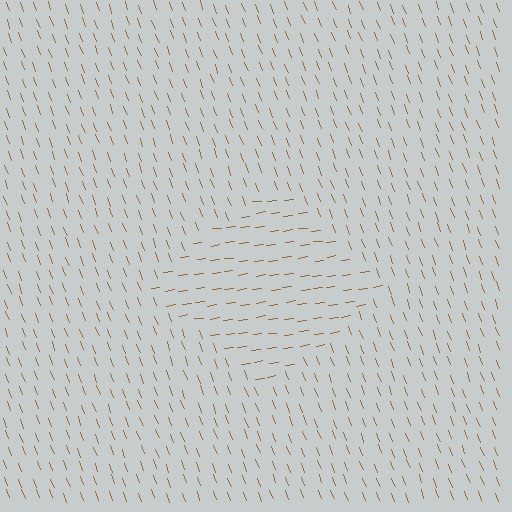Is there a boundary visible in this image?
Yes, there is a texture boundary formed by a change in line orientation.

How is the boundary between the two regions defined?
The boundary is defined purely by a change in line orientation (approximately 77 degrees difference). All lines are the same color and thickness.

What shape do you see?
I see a diamond.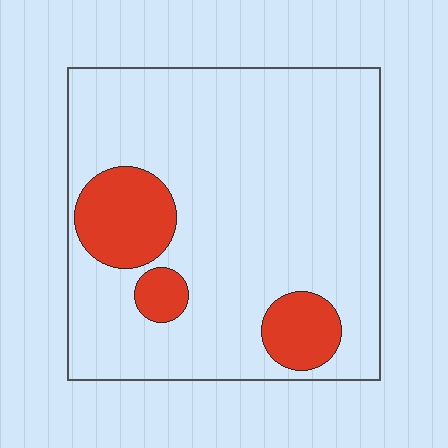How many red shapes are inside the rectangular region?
3.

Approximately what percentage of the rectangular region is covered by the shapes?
Approximately 15%.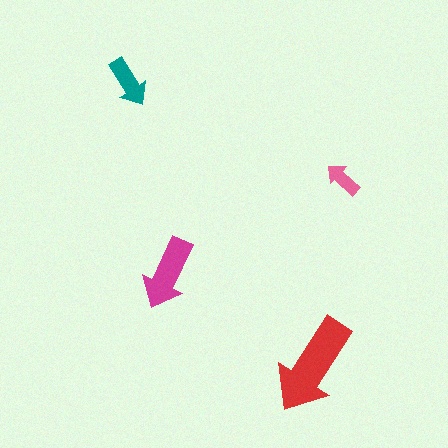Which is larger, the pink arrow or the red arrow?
The red one.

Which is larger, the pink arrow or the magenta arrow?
The magenta one.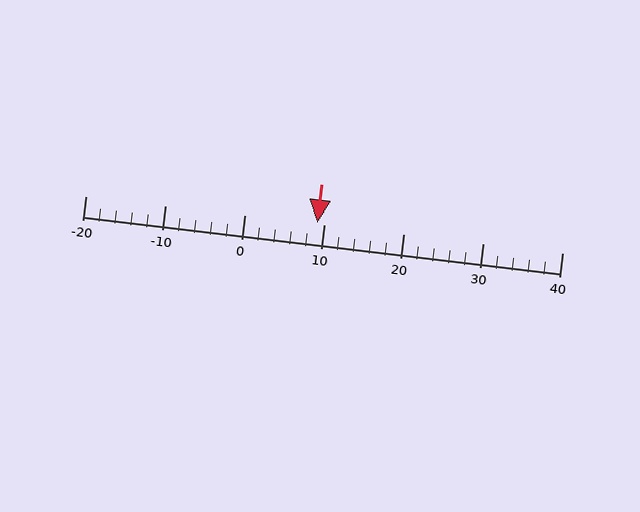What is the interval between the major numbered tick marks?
The major tick marks are spaced 10 units apart.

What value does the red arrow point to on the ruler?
The red arrow points to approximately 9.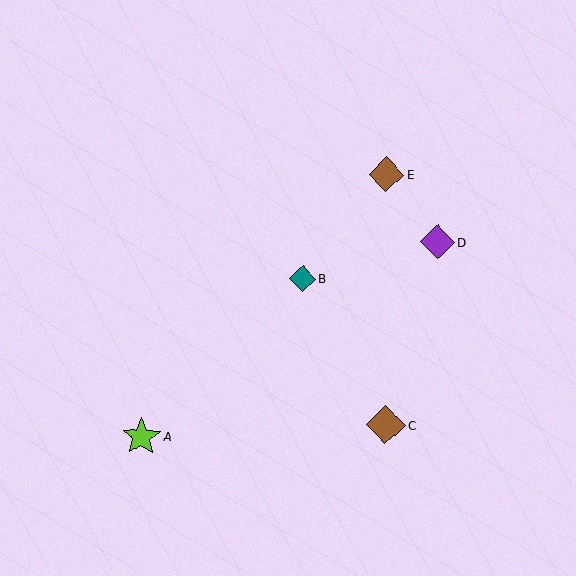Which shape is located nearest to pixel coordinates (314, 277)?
The teal diamond (labeled B) at (302, 279) is nearest to that location.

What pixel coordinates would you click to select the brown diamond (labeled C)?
Click at (386, 425) to select the brown diamond C.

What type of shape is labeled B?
Shape B is a teal diamond.